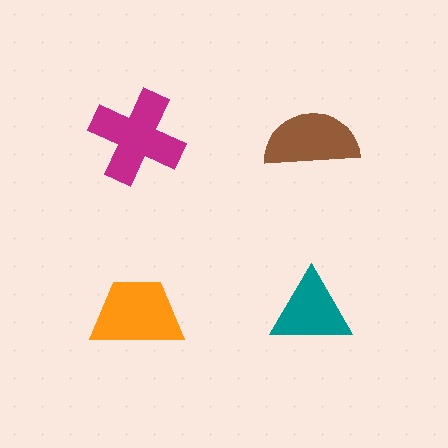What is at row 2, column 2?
A teal triangle.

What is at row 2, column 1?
An orange trapezoid.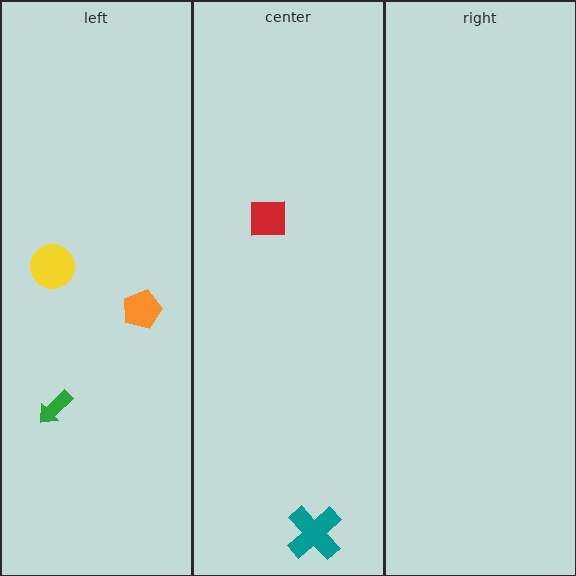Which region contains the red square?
The center region.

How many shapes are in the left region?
3.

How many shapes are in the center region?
2.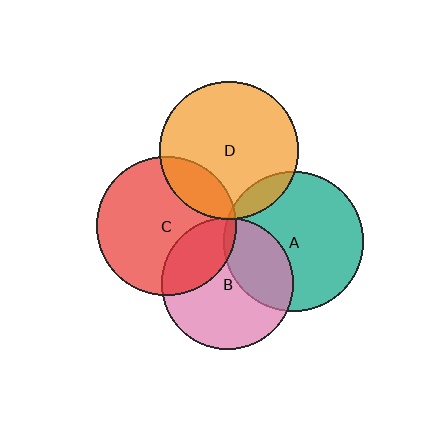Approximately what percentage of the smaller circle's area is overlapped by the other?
Approximately 10%.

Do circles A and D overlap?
Yes.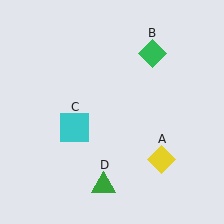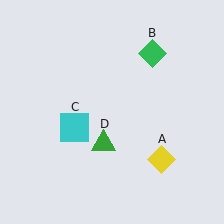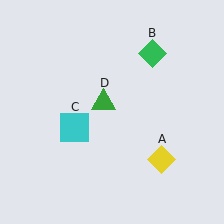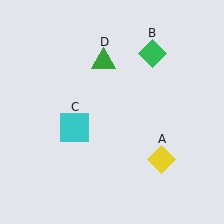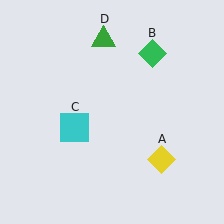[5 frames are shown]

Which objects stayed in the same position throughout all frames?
Yellow diamond (object A) and green diamond (object B) and cyan square (object C) remained stationary.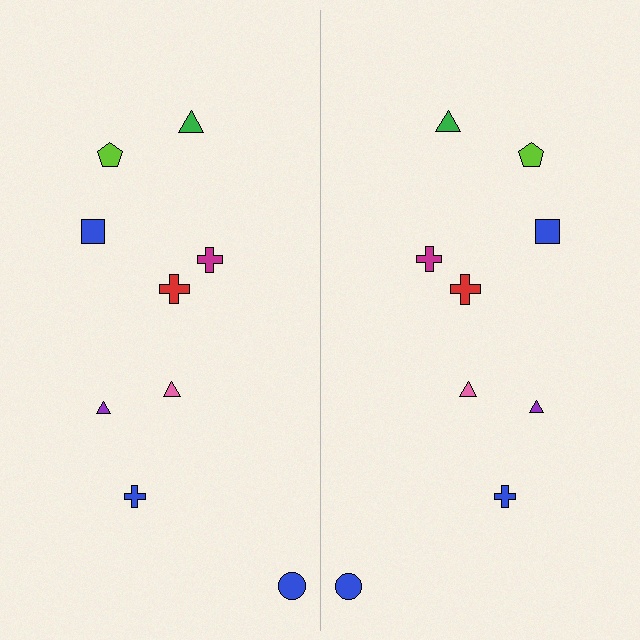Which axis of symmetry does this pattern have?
The pattern has a vertical axis of symmetry running through the center of the image.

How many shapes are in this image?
There are 18 shapes in this image.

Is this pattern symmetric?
Yes, this pattern has bilateral (reflection) symmetry.